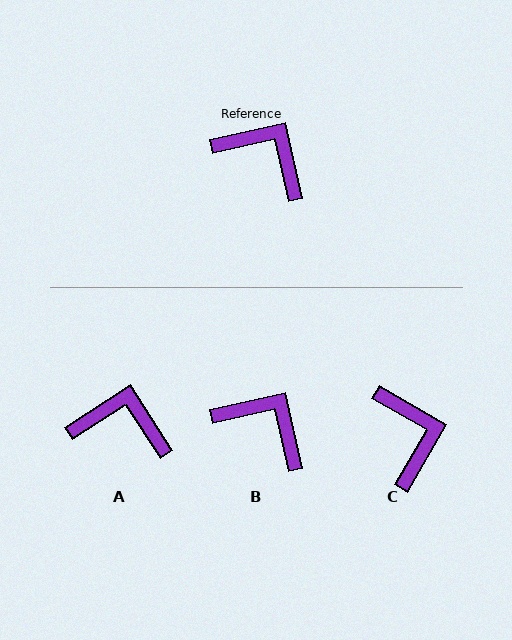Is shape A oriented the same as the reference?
No, it is off by about 20 degrees.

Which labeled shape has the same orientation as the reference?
B.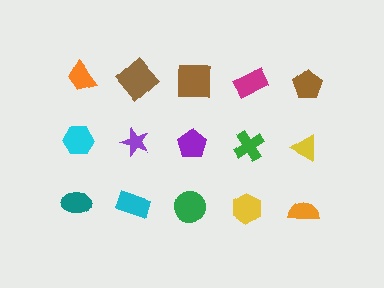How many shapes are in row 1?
5 shapes.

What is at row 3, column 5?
An orange semicircle.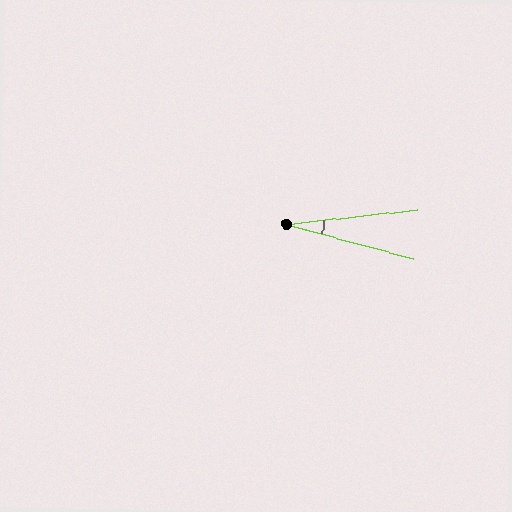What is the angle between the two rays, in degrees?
Approximately 21 degrees.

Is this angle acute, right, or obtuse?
It is acute.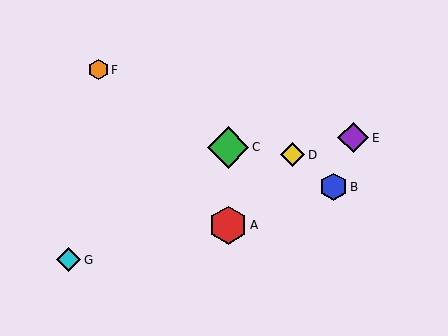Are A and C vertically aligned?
Yes, both are at x≈228.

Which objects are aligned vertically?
Objects A, C are aligned vertically.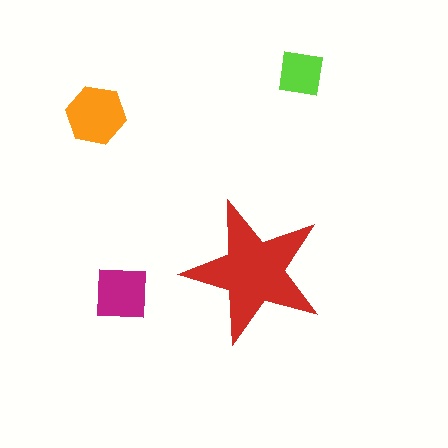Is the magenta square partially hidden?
No, the magenta square is fully visible.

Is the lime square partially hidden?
No, the lime square is fully visible.